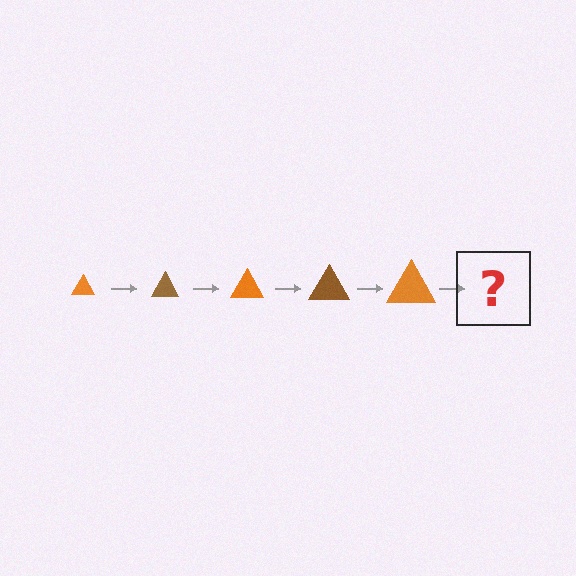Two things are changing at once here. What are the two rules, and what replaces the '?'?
The two rules are that the triangle grows larger each step and the color cycles through orange and brown. The '?' should be a brown triangle, larger than the previous one.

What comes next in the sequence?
The next element should be a brown triangle, larger than the previous one.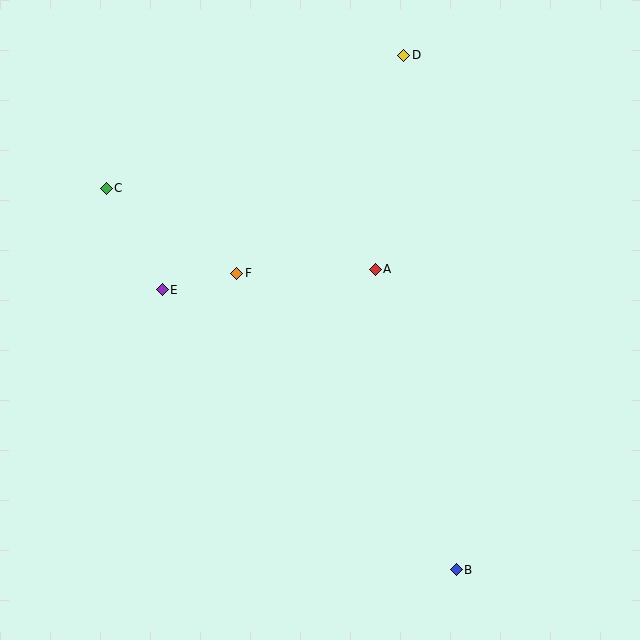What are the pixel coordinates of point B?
Point B is at (456, 570).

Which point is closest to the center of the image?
Point A at (375, 269) is closest to the center.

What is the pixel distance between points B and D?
The distance between B and D is 518 pixels.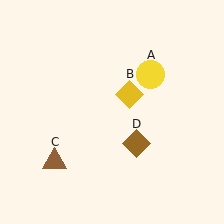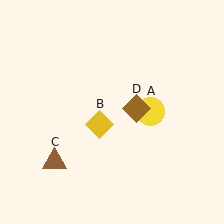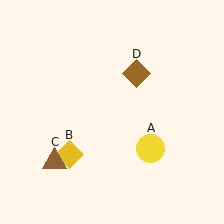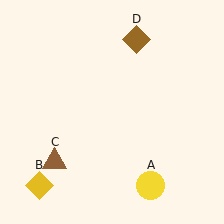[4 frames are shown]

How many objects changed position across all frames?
3 objects changed position: yellow circle (object A), yellow diamond (object B), brown diamond (object D).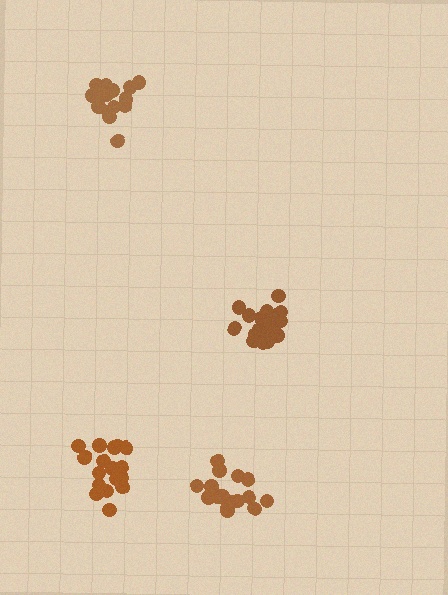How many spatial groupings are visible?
There are 4 spatial groupings.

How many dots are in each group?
Group 1: 21 dots, Group 2: 16 dots, Group 3: 20 dots, Group 4: 15 dots (72 total).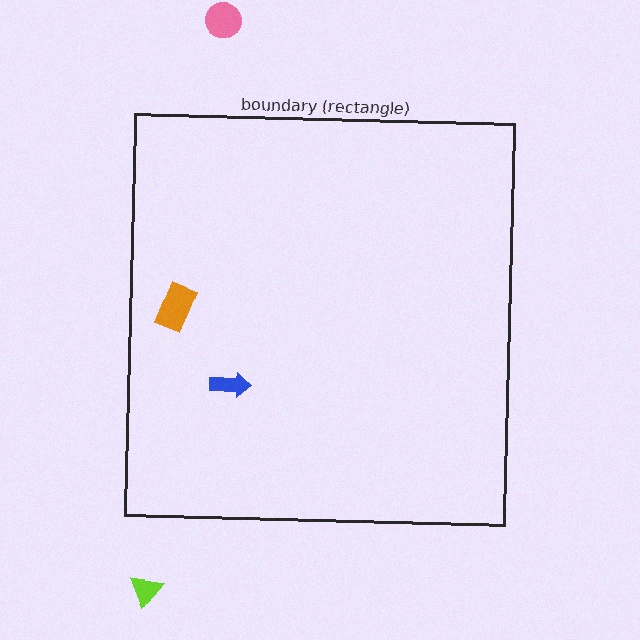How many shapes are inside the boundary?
2 inside, 2 outside.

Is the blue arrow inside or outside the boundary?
Inside.